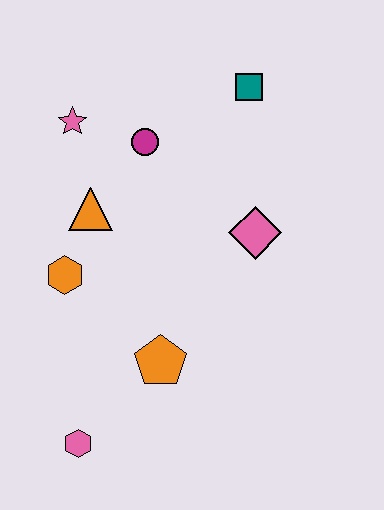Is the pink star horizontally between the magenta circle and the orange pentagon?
No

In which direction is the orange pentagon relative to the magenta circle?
The orange pentagon is below the magenta circle.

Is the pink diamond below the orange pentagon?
No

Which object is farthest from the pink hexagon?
The teal square is farthest from the pink hexagon.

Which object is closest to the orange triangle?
The orange hexagon is closest to the orange triangle.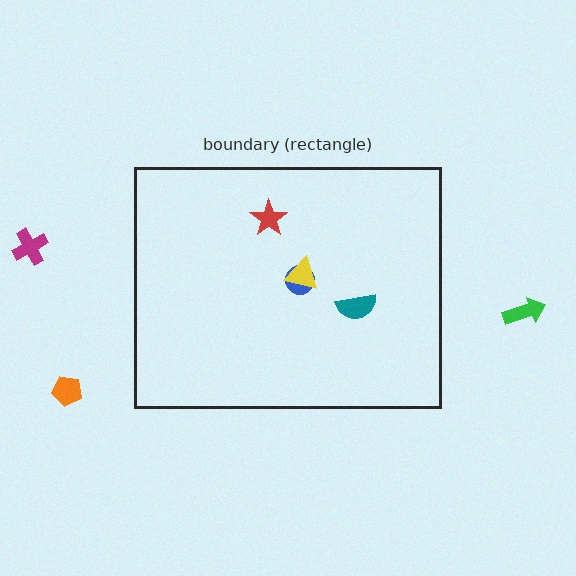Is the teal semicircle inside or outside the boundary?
Inside.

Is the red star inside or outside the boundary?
Inside.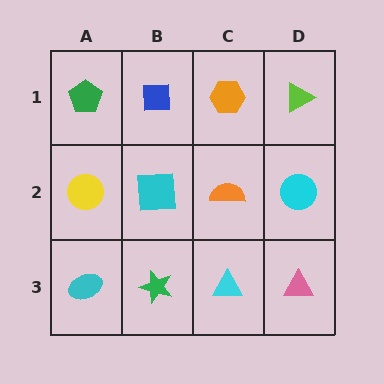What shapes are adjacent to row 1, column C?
An orange semicircle (row 2, column C), a blue square (row 1, column B), a lime triangle (row 1, column D).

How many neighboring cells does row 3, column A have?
2.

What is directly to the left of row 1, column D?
An orange hexagon.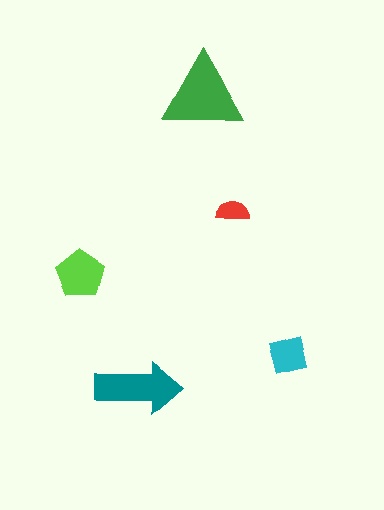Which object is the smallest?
The red semicircle.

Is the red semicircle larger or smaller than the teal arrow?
Smaller.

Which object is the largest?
The green triangle.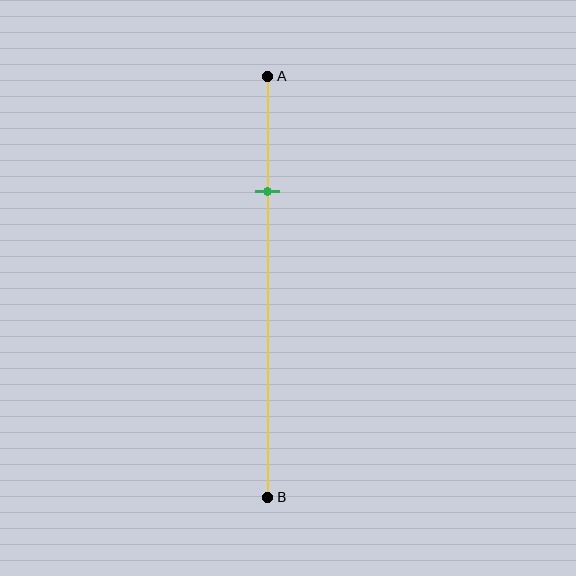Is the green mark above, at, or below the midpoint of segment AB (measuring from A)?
The green mark is above the midpoint of segment AB.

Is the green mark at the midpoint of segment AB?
No, the mark is at about 25% from A, not at the 50% midpoint.